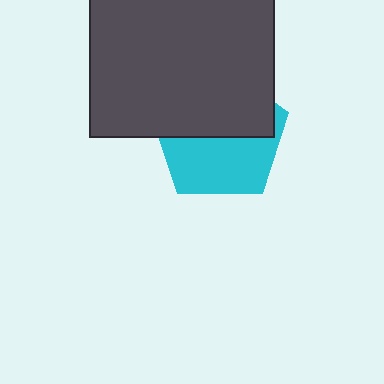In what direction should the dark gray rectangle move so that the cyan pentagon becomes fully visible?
The dark gray rectangle should move up. That is the shortest direction to clear the overlap and leave the cyan pentagon fully visible.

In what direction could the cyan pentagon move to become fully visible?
The cyan pentagon could move down. That would shift it out from behind the dark gray rectangle entirely.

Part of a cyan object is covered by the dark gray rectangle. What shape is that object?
It is a pentagon.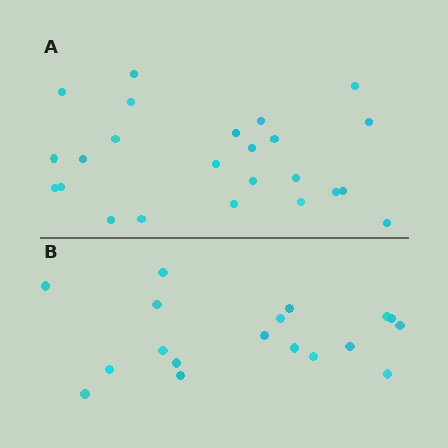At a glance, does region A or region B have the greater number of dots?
Region A (the top region) has more dots.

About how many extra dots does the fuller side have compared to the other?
Region A has about 6 more dots than region B.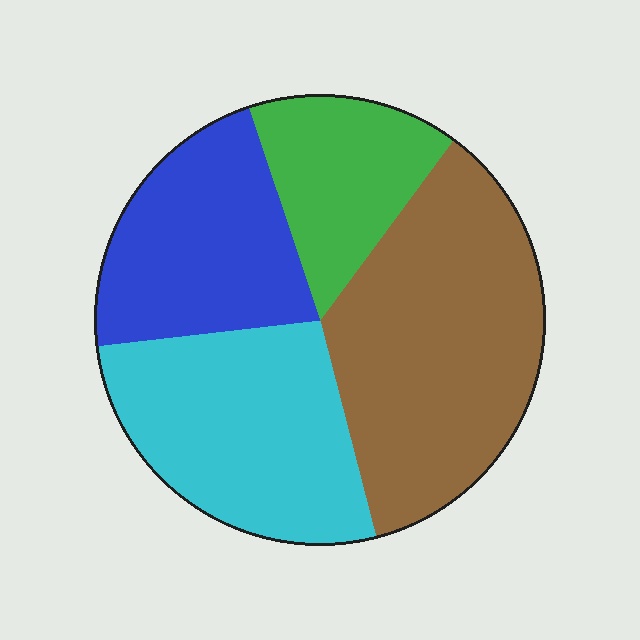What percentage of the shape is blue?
Blue covers about 20% of the shape.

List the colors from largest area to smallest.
From largest to smallest: brown, cyan, blue, green.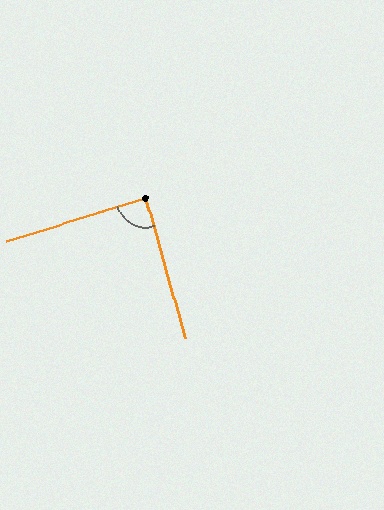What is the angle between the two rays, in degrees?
Approximately 88 degrees.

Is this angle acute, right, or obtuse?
It is approximately a right angle.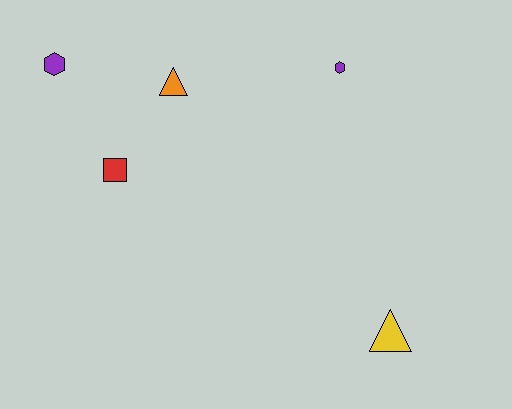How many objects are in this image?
There are 5 objects.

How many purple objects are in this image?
There are 2 purple objects.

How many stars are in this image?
There are no stars.